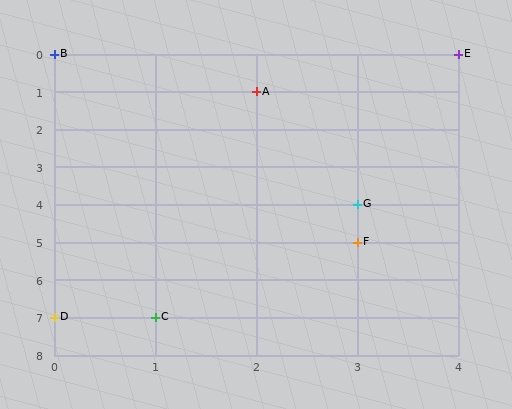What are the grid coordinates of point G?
Point G is at grid coordinates (3, 4).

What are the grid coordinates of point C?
Point C is at grid coordinates (1, 7).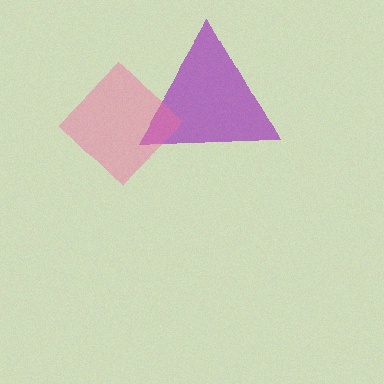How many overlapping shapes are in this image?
There are 2 overlapping shapes in the image.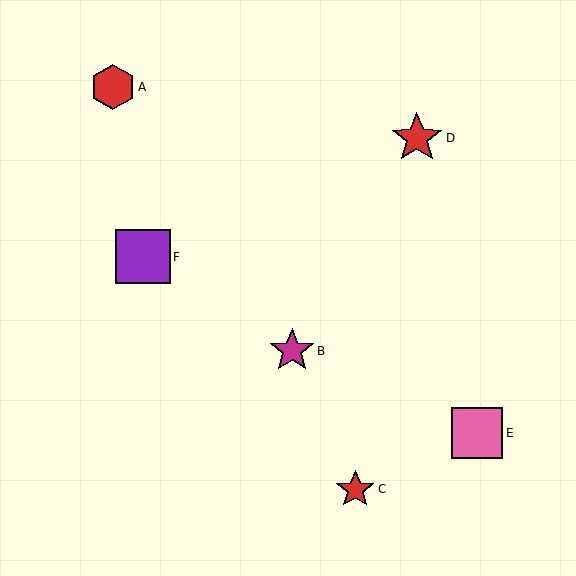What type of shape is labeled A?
Shape A is a red hexagon.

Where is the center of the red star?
The center of the red star is at (417, 138).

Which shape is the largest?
The purple square (labeled F) is the largest.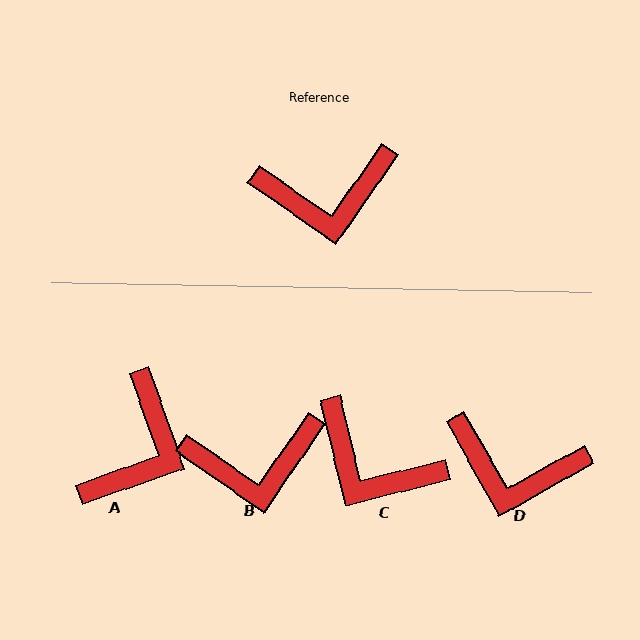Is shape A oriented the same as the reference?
No, it is off by about 54 degrees.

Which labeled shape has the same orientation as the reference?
B.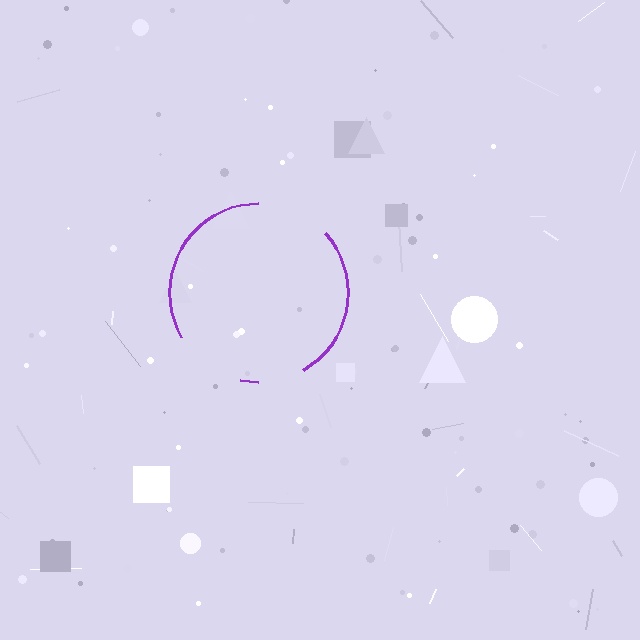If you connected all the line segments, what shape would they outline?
They would outline a circle.